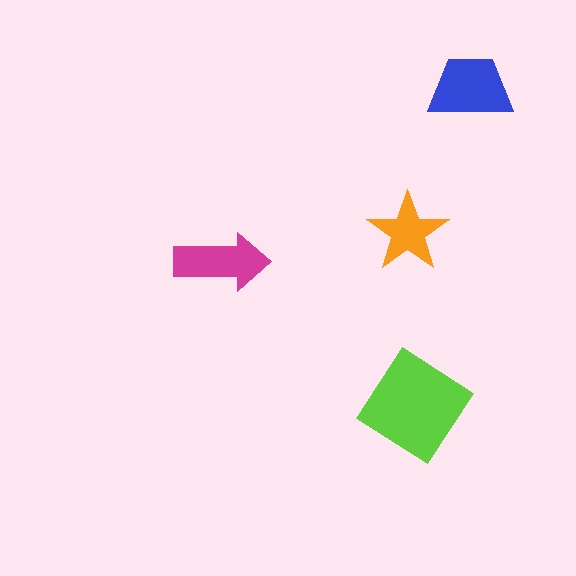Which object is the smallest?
The orange star.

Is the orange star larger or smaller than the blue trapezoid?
Smaller.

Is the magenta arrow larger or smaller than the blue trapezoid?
Smaller.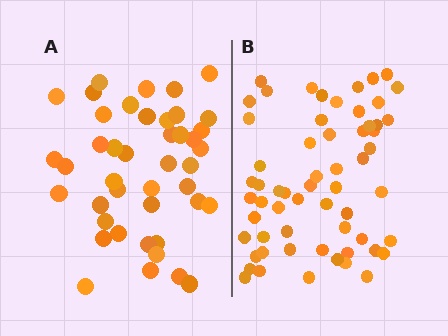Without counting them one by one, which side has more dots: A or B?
Region B (the right region) has more dots.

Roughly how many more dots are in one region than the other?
Region B has approximately 15 more dots than region A.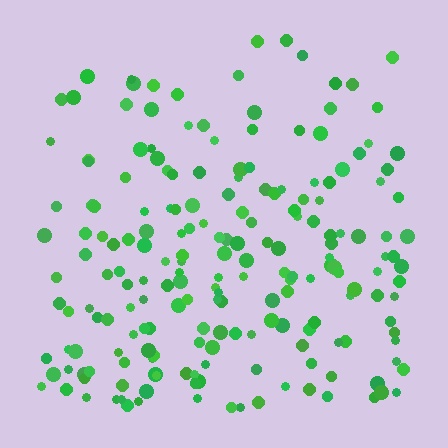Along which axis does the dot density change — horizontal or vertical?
Vertical.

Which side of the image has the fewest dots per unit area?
The top.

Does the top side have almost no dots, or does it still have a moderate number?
Still a moderate number, just noticeably fewer than the bottom.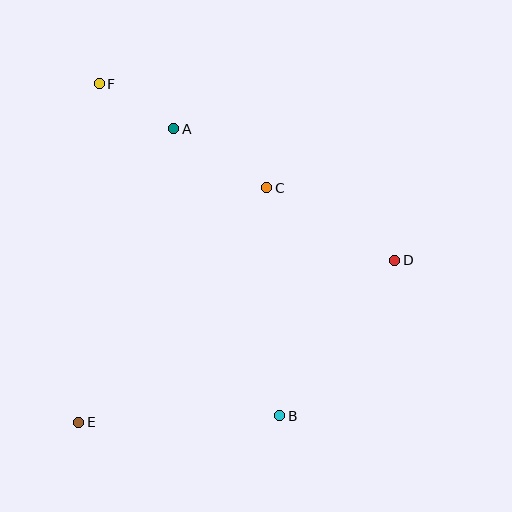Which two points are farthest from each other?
Points B and F are farthest from each other.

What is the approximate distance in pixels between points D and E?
The distance between D and E is approximately 355 pixels.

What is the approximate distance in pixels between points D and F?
The distance between D and F is approximately 345 pixels.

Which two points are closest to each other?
Points A and F are closest to each other.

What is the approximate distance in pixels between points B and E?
The distance between B and E is approximately 201 pixels.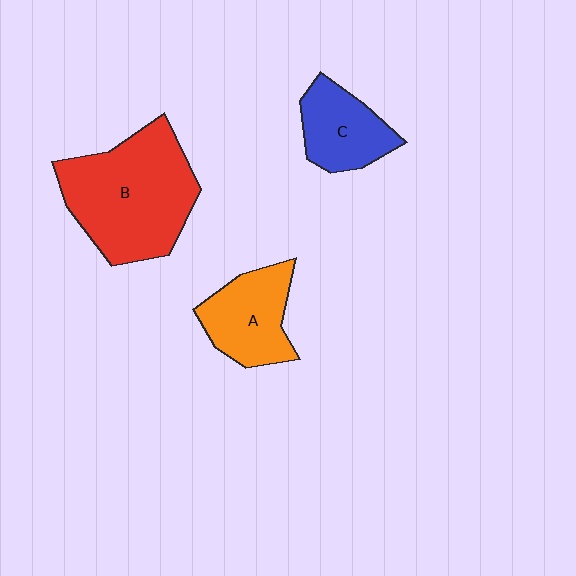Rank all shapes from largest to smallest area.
From largest to smallest: B (red), A (orange), C (blue).